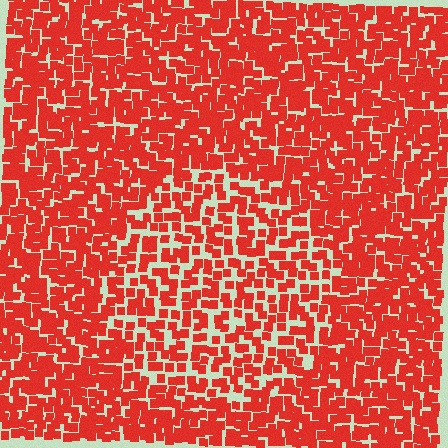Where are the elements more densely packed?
The elements are more densely packed outside the circle boundary.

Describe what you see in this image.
The image contains small red elements arranged at two different densities. A circle-shaped region is visible where the elements are less densely packed than the surrounding area.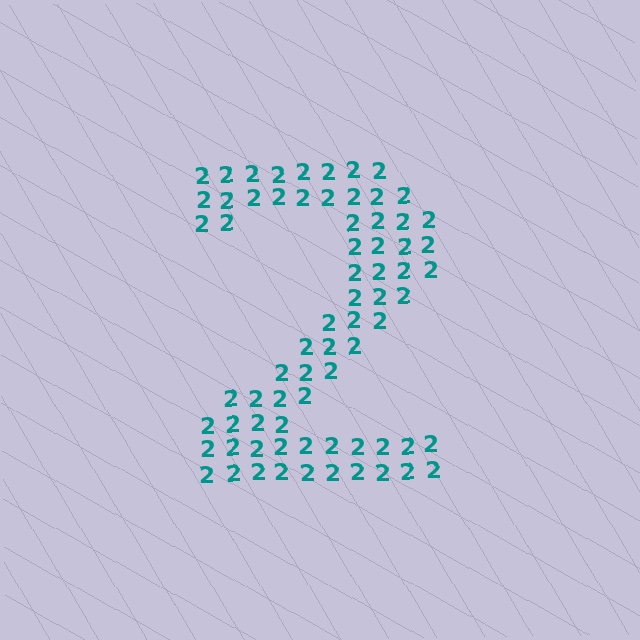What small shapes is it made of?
It is made of small digit 2's.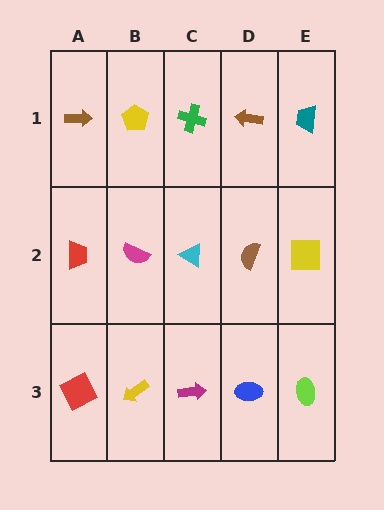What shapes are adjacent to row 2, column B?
A yellow pentagon (row 1, column B), a yellow arrow (row 3, column B), a red trapezoid (row 2, column A), a cyan triangle (row 2, column C).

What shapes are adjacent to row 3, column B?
A magenta semicircle (row 2, column B), a red square (row 3, column A), a magenta arrow (row 3, column C).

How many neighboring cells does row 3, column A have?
2.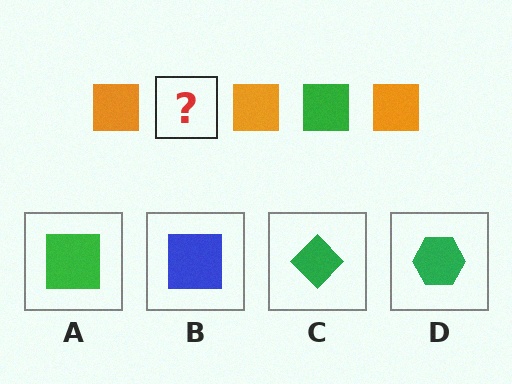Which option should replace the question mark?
Option A.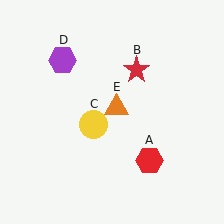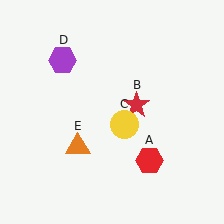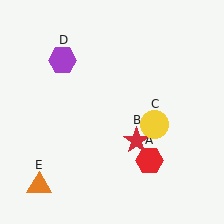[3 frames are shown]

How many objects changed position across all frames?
3 objects changed position: red star (object B), yellow circle (object C), orange triangle (object E).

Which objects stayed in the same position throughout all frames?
Red hexagon (object A) and purple hexagon (object D) remained stationary.